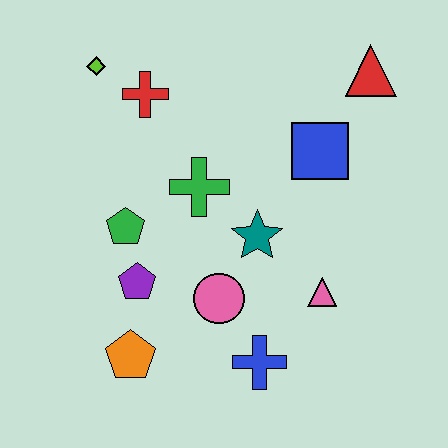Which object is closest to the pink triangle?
The teal star is closest to the pink triangle.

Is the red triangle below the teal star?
No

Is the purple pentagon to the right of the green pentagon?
Yes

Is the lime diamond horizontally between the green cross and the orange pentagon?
No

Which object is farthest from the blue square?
The orange pentagon is farthest from the blue square.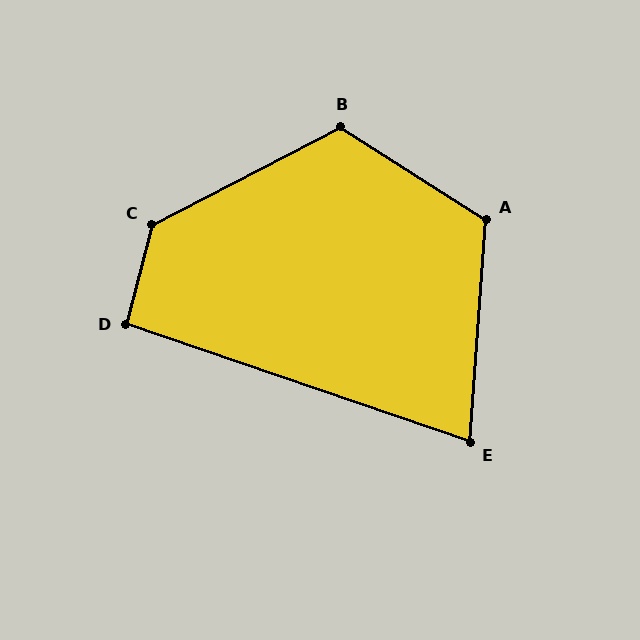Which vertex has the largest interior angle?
C, at approximately 131 degrees.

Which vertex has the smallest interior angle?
E, at approximately 75 degrees.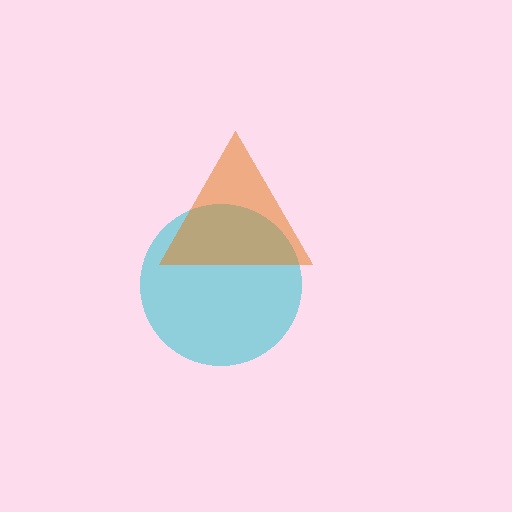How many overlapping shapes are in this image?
There are 2 overlapping shapes in the image.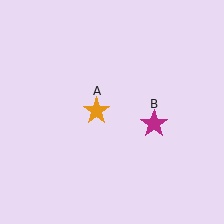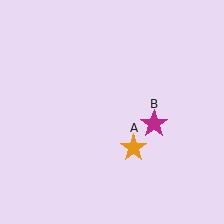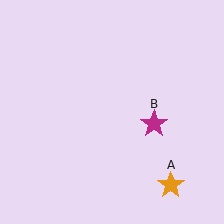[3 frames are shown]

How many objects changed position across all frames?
1 object changed position: orange star (object A).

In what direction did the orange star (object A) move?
The orange star (object A) moved down and to the right.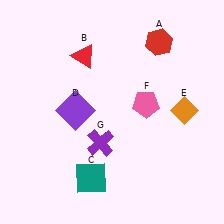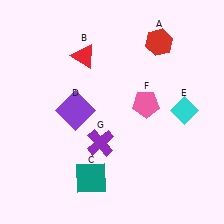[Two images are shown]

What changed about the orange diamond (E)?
In Image 1, E is orange. In Image 2, it changed to cyan.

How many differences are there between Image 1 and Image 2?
There is 1 difference between the two images.